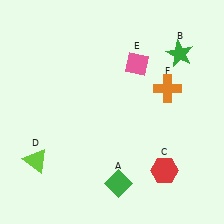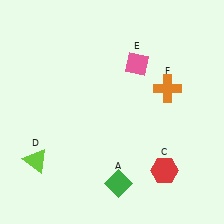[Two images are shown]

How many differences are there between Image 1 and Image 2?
There is 1 difference between the two images.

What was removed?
The green star (B) was removed in Image 2.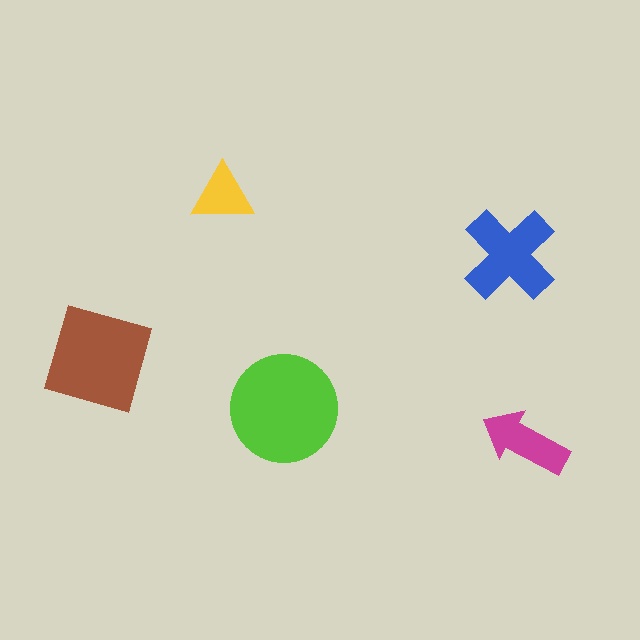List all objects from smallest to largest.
The yellow triangle, the magenta arrow, the blue cross, the brown diamond, the lime circle.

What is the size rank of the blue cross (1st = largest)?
3rd.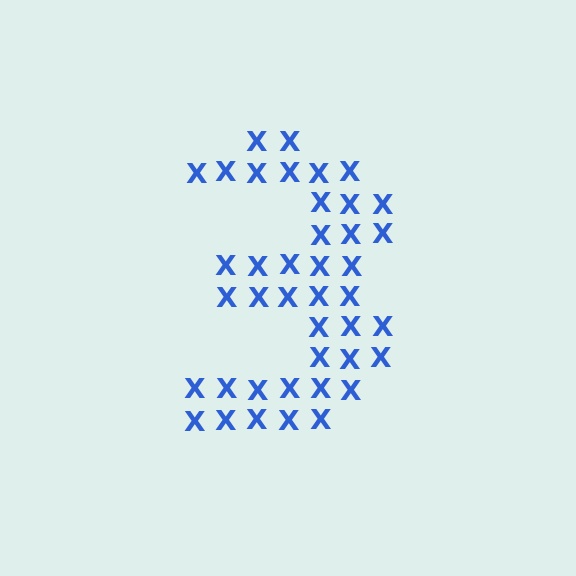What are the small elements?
The small elements are letter X's.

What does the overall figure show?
The overall figure shows the digit 3.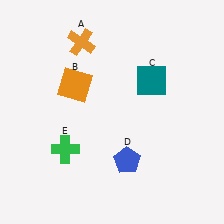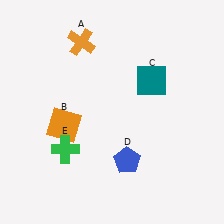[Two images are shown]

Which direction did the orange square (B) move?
The orange square (B) moved down.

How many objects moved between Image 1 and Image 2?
1 object moved between the two images.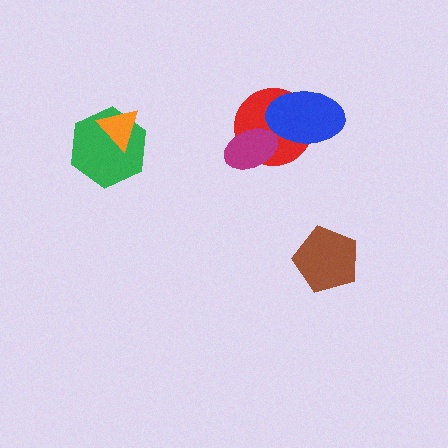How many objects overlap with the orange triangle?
1 object overlaps with the orange triangle.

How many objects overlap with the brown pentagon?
0 objects overlap with the brown pentagon.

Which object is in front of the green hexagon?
The orange triangle is in front of the green hexagon.